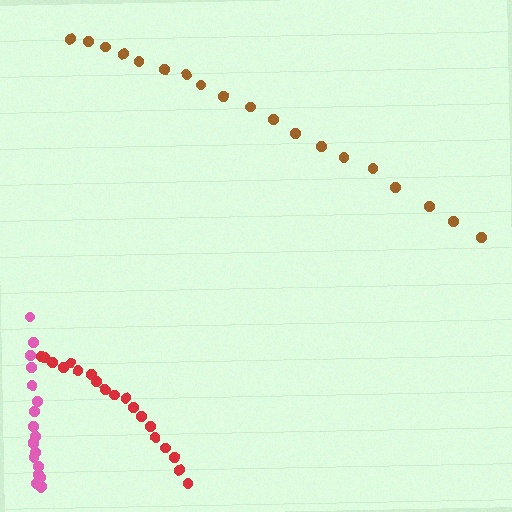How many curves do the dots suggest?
There are 3 distinct paths.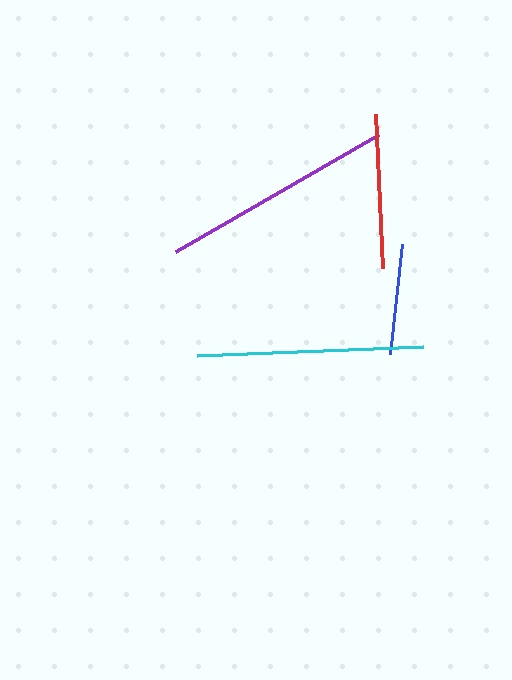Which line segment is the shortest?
The blue line is the shortest at approximately 111 pixels.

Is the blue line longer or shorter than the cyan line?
The cyan line is longer than the blue line.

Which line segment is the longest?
The purple line is the longest at approximately 235 pixels.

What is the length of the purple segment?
The purple segment is approximately 235 pixels long.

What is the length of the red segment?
The red segment is approximately 155 pixels long.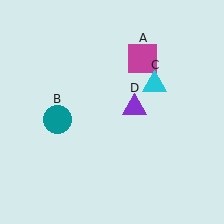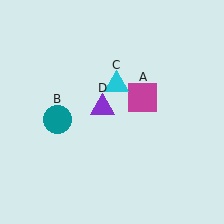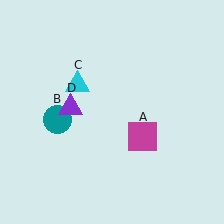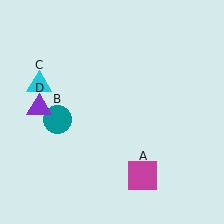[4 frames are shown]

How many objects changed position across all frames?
3 objects changed position: magenta square (object A), cyan triangle (object C), purple triangle (object D).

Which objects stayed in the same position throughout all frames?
Teal circle (object B) remained stationary.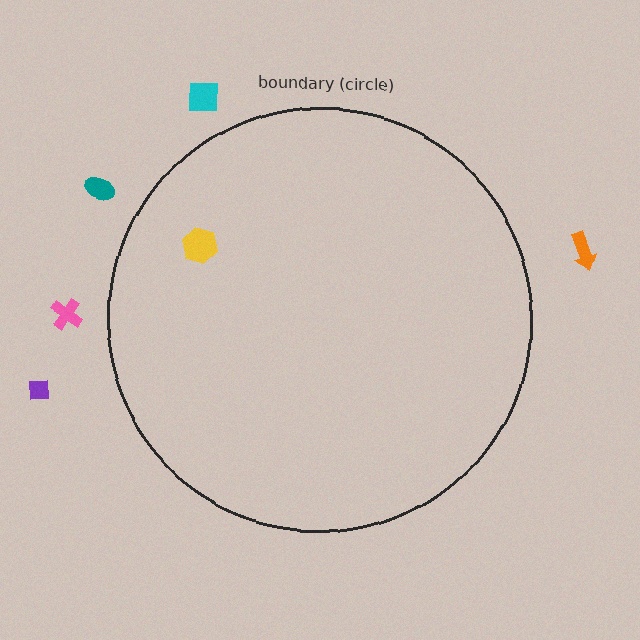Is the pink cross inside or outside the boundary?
Outside.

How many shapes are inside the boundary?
1 inside, 5 outside.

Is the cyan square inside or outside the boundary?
Outside.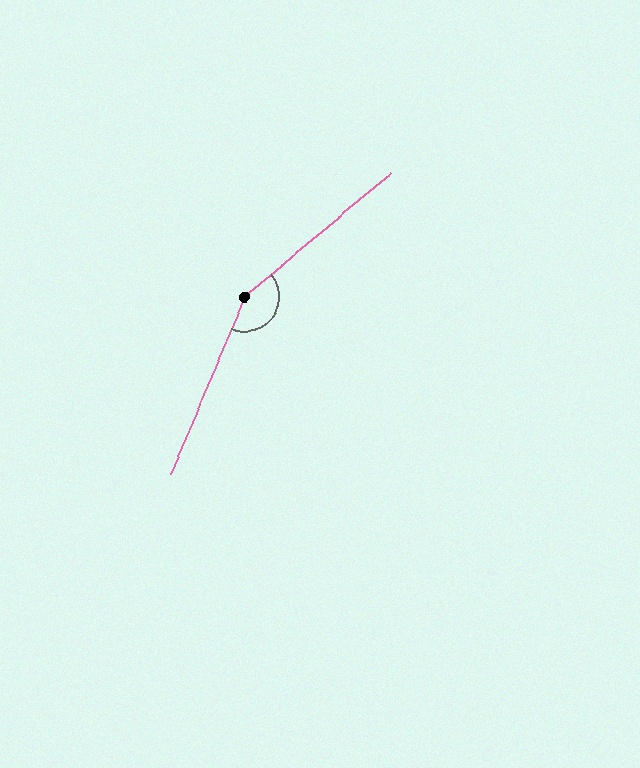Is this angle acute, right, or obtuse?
It is obtuse.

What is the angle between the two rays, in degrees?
Approximately 153 degrees.